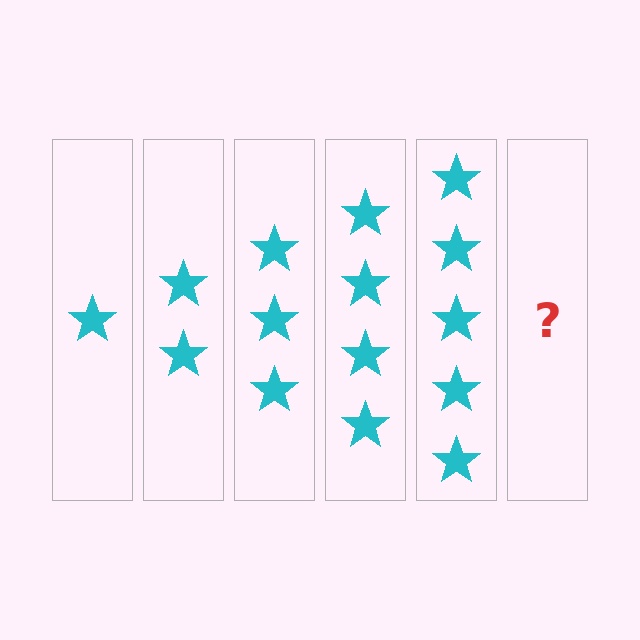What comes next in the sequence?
The next element should be 6 stars.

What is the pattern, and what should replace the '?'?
The pattern is that each step adds one more star. The '?' should be 6 stars.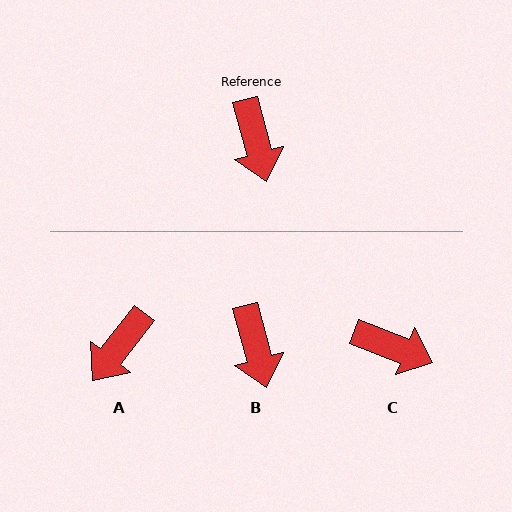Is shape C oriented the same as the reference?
No, it is off by about 54 degrees.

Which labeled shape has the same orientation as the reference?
B.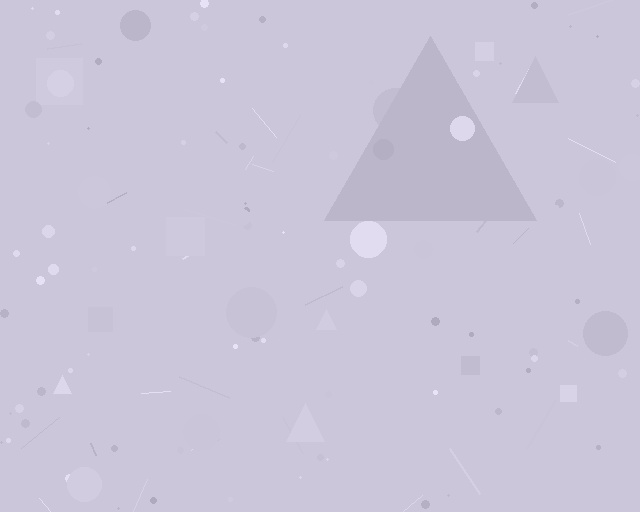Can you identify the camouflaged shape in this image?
The camouflaged shape is a triangle.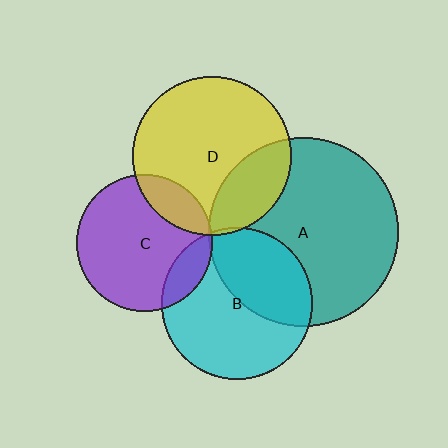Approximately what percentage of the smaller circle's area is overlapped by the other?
Approximately 15%.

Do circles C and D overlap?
Yes.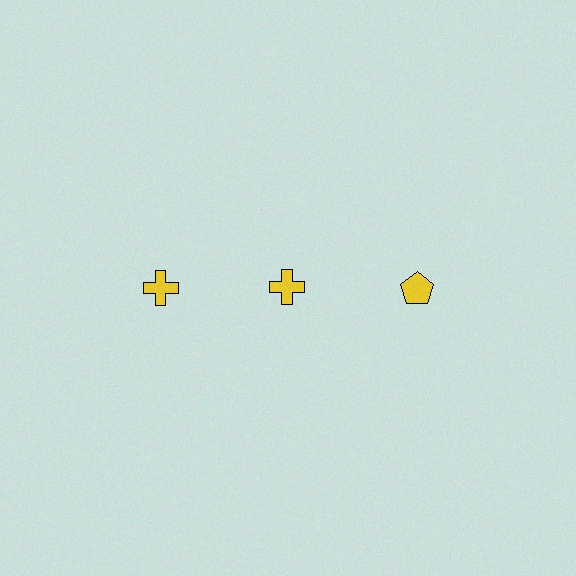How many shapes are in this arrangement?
There are 3 shapes arranged in a grid pattern.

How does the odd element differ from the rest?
It has a different shape: pentagon instead of cross.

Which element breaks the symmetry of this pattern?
The yellow pentagon in the top row, center column breaks the symmetry. All other shapes are yellow crosses.